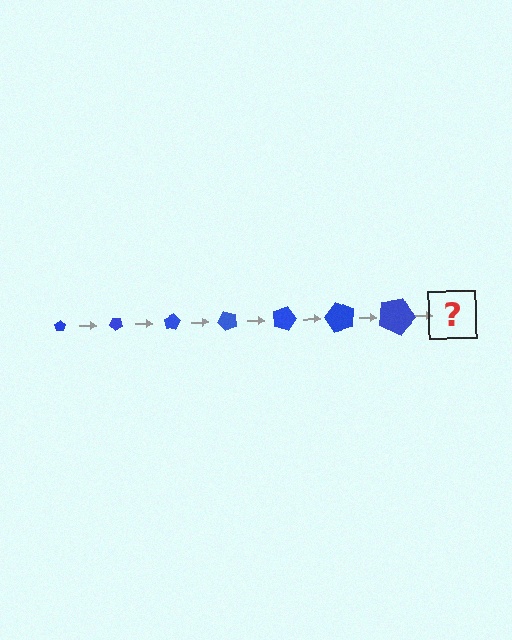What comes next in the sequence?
The next element should be a pentagon, larger than the previous one and rotated 280 degrees from the start.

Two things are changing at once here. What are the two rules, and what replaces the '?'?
The two rules are that the pentagon grows larger each step and it rotates 40 degrees each step. The '?' should be a pentagon, larger than the previous one and rotated 280 degrees from the start.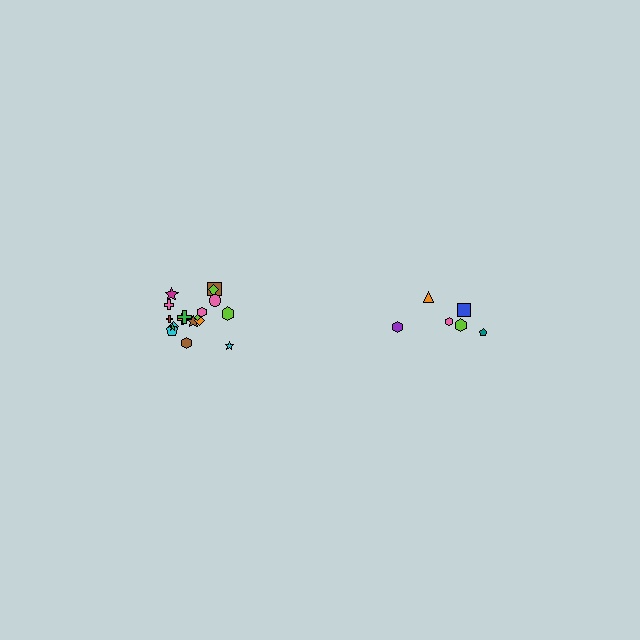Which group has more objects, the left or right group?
The left group.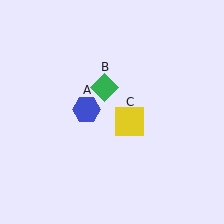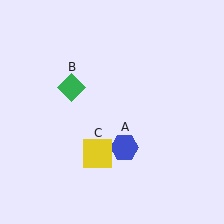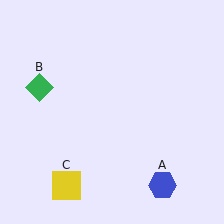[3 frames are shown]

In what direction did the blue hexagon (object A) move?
The blue hexagon (object A) moved down and to the right.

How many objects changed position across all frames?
3 objects changed position: blue hexagon (object A), green diamond (object B), yellow square (object C).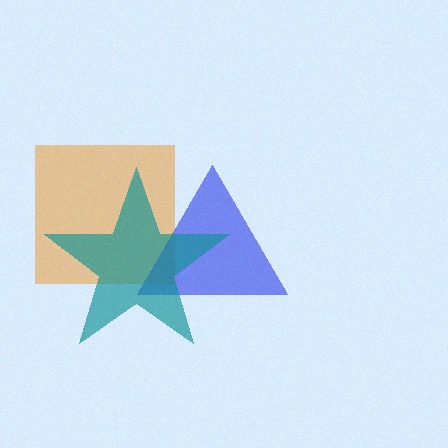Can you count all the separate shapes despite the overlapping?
Yes, there are 3 separate shapes.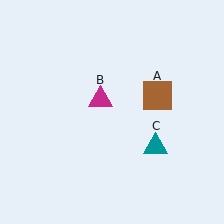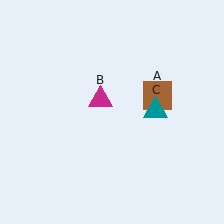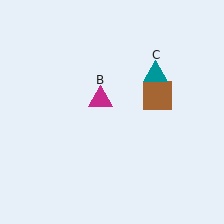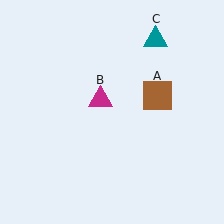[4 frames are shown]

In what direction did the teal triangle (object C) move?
The teal triangle (object C) moved up.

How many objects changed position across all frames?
1 object changed position: teal triangle (object C).